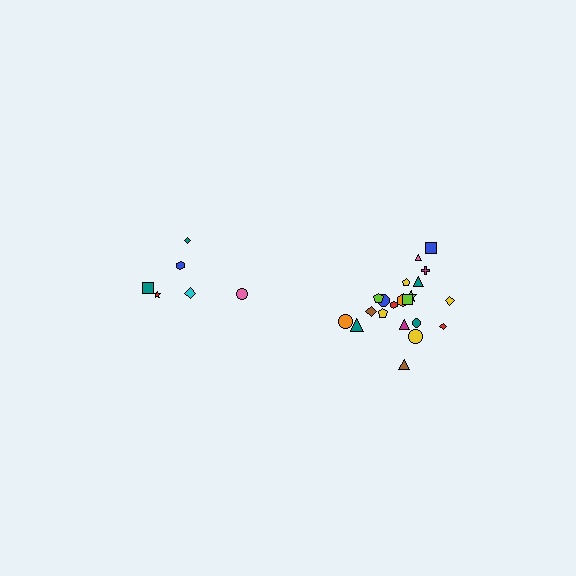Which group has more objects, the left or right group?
The right group.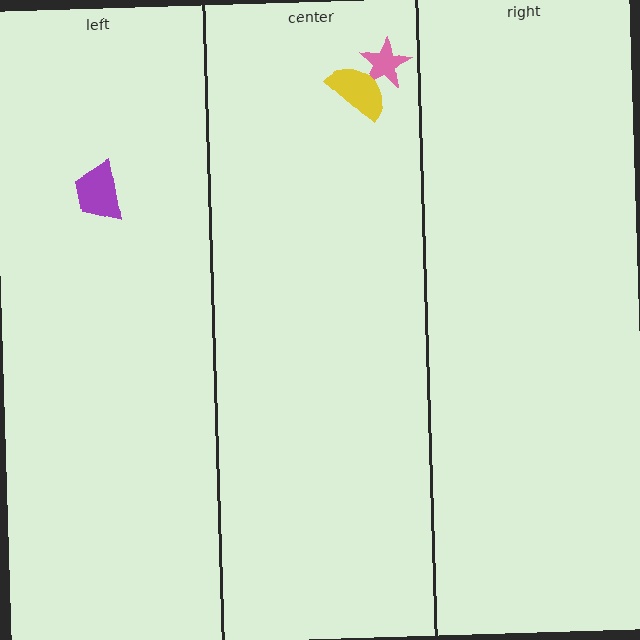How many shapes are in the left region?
1.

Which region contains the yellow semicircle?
The center region.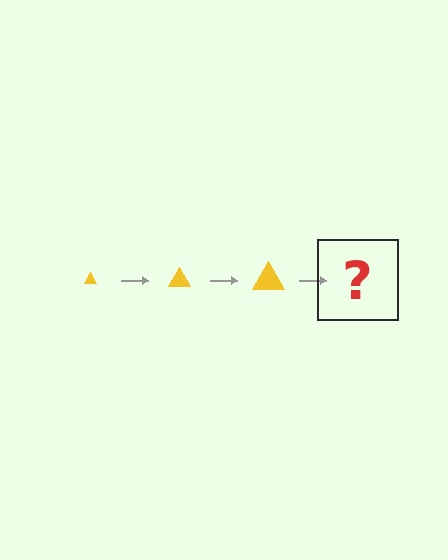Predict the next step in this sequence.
The next step is a yellow triangle, larger than the previous one.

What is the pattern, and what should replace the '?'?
The pattern is that the triangle gets progressively larger each step. The '?' should be a yellow triangle, larger than the previous one.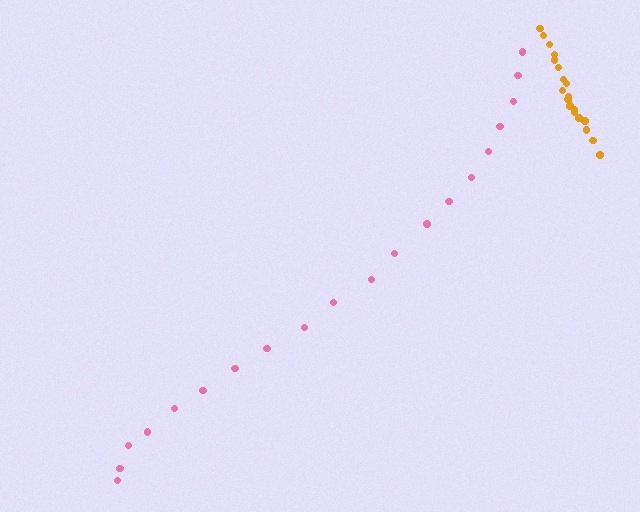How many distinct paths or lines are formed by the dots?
There are 2 distinct paths.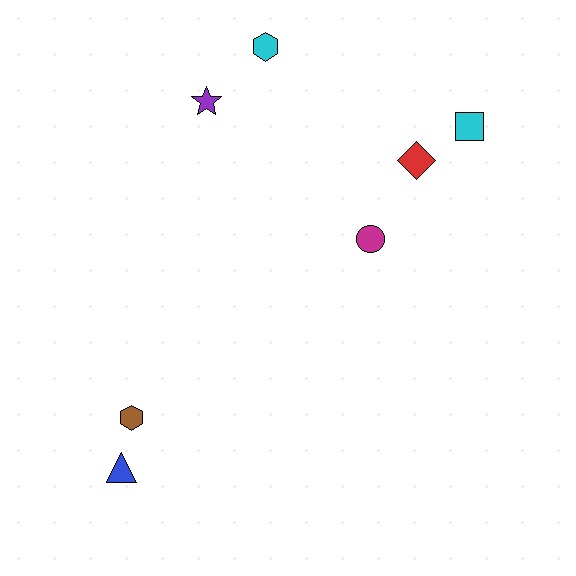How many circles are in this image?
There is 1 circle.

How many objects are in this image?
There are 7 objects.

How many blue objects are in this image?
There is 1 blue object.